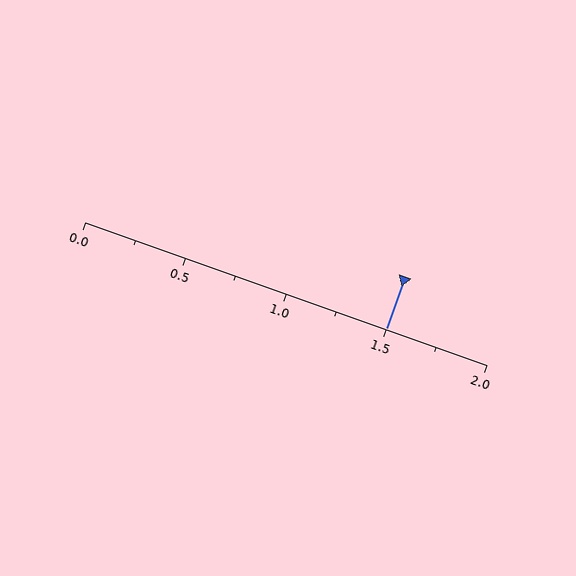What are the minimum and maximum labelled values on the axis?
The axis runs from 0.0 to 2.0.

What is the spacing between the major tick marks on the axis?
The major ticks are spaced 0.5 apart.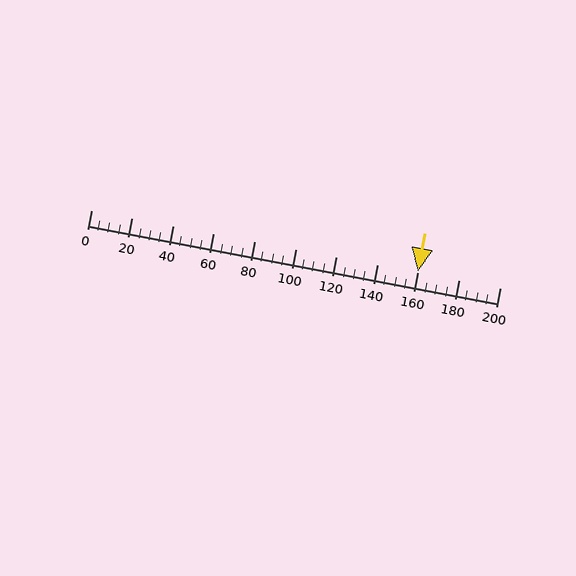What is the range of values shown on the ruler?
The ruler shows values from 0 to 200.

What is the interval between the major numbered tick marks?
The major tick marks are spaced 20 units apart.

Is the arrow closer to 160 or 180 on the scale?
The arrow is closer to 160.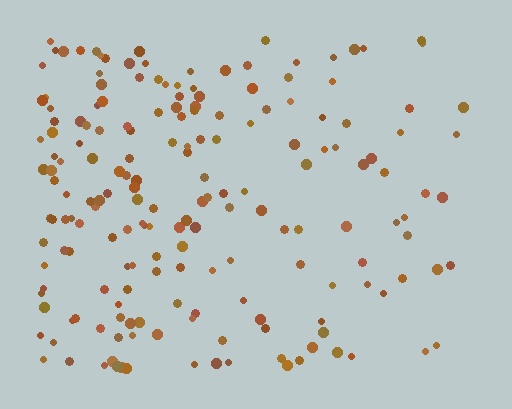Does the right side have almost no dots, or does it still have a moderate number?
Still a moderate number, just noticeably fewer than the left.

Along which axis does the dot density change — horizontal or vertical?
Horizontal.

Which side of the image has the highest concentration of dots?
The left.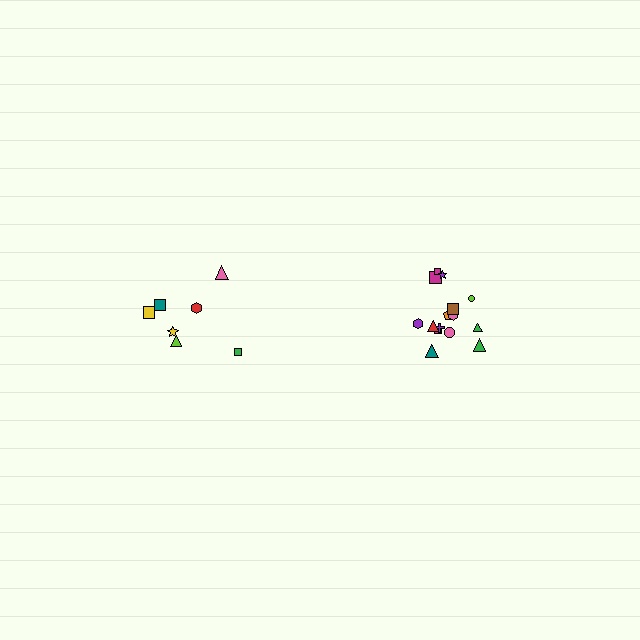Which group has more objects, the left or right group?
The right group.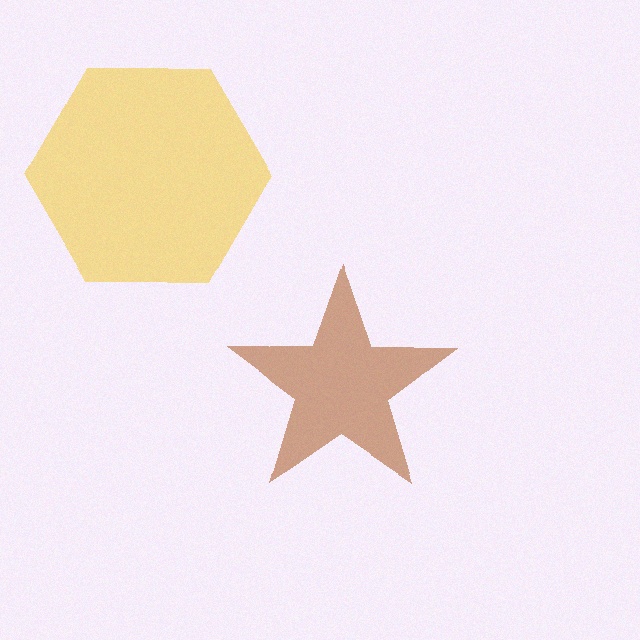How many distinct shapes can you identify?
There are 2 distinct shapes: a brown star, a yellow hexagon.